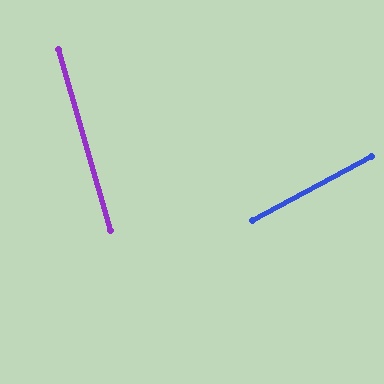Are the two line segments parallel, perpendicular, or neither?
Neither parallel nor perpendicular — they differ by about 78°.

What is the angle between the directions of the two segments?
Approximately 78 degrees.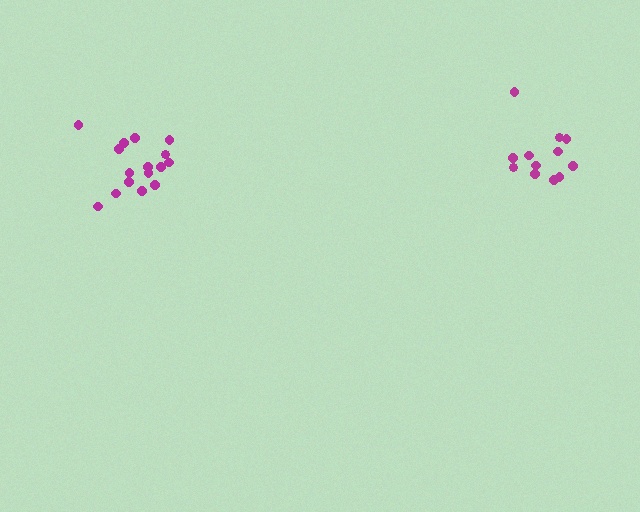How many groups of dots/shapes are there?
There are 2 groups.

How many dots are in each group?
Group 1: 12 dots, Group 2: 16 dots (28 total).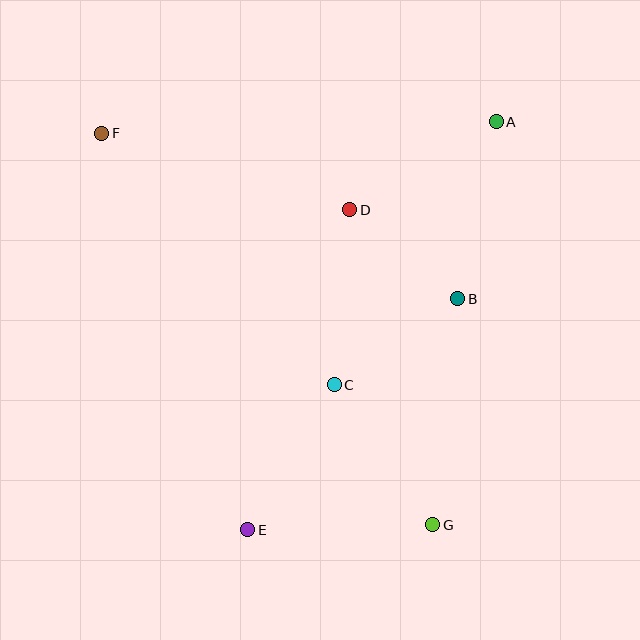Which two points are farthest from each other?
Points F and G are farthest from each other.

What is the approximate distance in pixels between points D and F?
The distance between D and F is approximately 260 pixels.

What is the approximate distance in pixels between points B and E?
The distance between B and E is approximately 312 pixels.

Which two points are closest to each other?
Points B and D are closest to each other.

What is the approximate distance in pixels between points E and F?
The distance between E and F is approximately 422 pixels.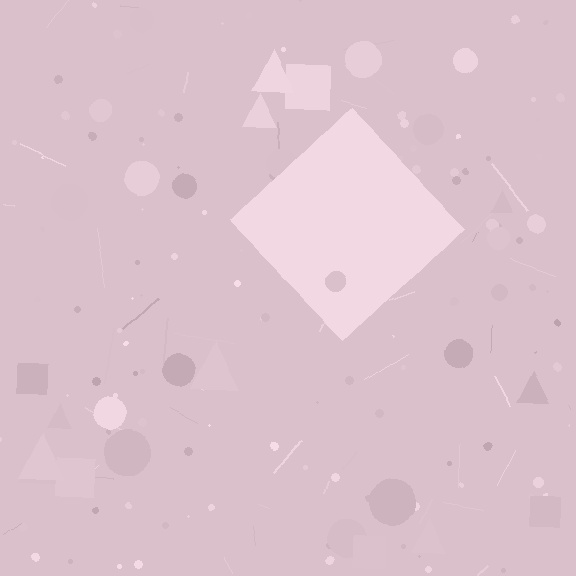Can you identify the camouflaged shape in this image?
The camouflaged shape is a diamond.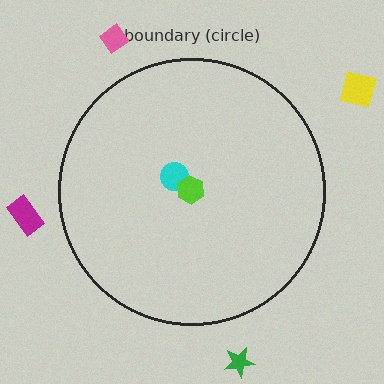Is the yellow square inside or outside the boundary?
Outside.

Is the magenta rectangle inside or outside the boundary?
Outside.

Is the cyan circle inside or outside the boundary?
Inside.